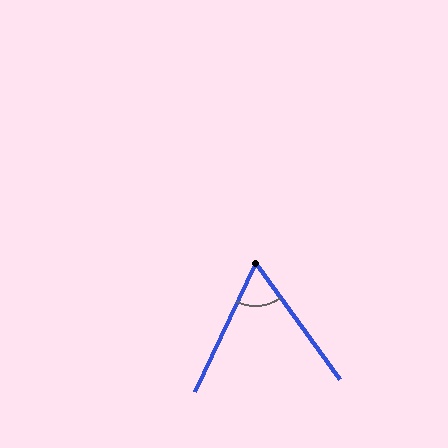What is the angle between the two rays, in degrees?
Approximately 61 degrees.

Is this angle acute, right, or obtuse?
It is acute.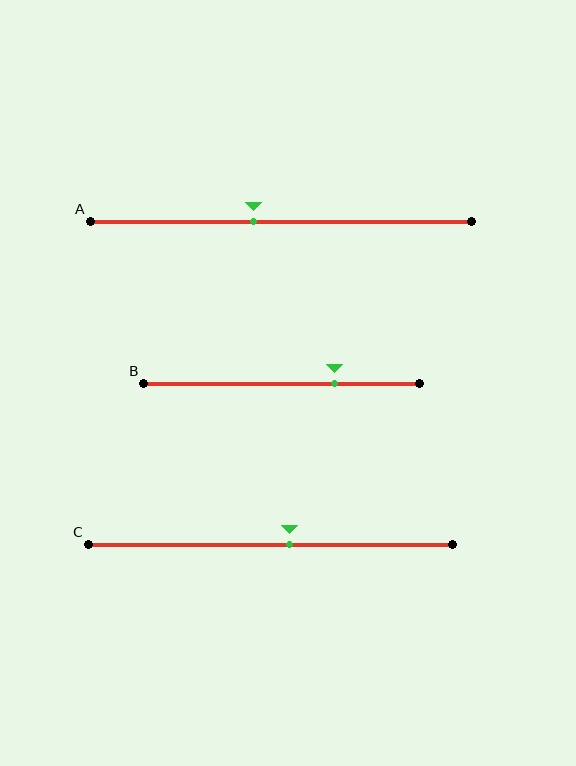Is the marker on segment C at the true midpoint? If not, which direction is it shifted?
No, the marker on segment C is shifted to the right by about 5% of the segment length.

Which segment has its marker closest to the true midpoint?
Segment C has its marker closest to the true midpoint.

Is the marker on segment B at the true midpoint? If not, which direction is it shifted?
No, the marker on segment B is shifted to the right by about 19% of the segment length.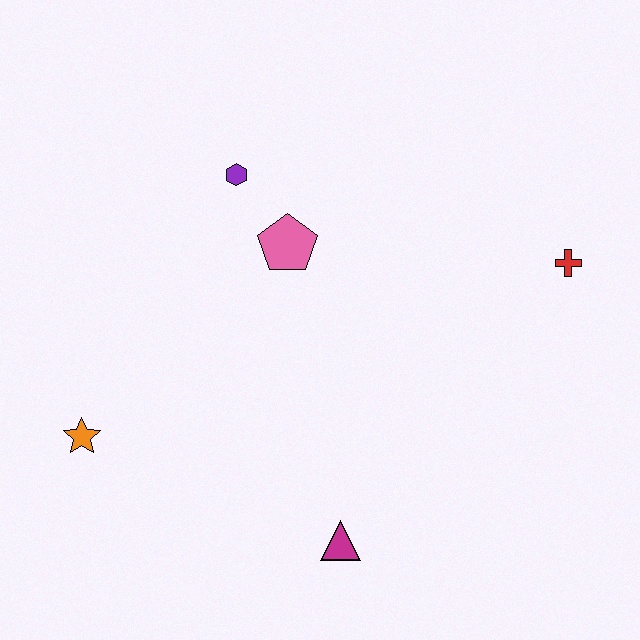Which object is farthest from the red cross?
The orange star is farthest from the red cross.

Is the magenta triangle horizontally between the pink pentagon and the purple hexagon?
No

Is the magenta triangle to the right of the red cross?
No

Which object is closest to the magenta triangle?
The orange star is closest to the magenta triangle.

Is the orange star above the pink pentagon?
No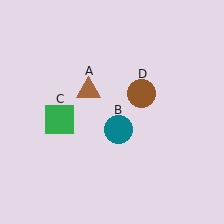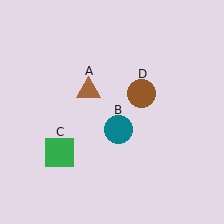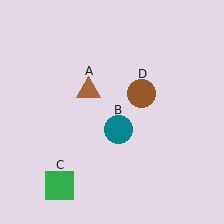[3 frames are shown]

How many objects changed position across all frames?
1 object changed position: green square (object C).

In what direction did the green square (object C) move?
The green square (object C) moved down.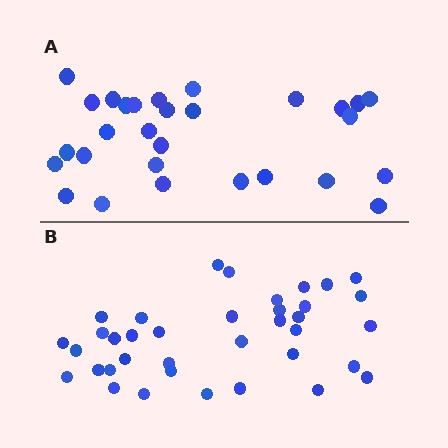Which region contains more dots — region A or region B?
Region B (the bottom region) has more dots.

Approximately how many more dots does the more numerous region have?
Region B has roughly 8 or so more dots than region A.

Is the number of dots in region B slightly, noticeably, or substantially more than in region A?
Region B has noticeably more, but not dramatically so. The ratio is roughly 1.3 to 1.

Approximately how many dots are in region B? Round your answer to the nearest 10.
About 40 dots. (The exact count is 37, which rounds to 40.)